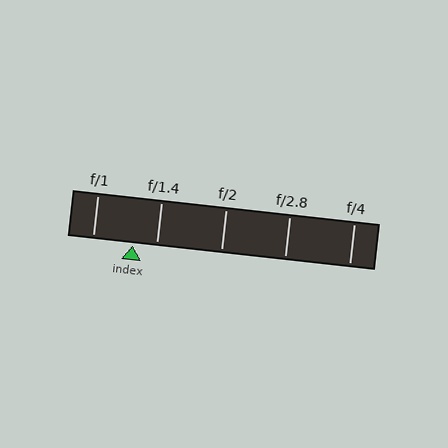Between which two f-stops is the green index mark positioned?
The index mark is between f/1 and f/1.4.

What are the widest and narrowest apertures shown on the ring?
The widest aperture shown is f/1 and the narrowest is f/4.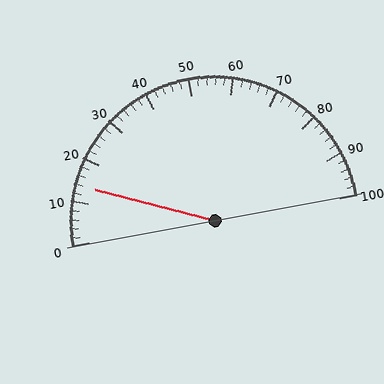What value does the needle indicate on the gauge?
The needle indicates approximately 14.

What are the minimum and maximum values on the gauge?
The gauge ranges from 0 to 100.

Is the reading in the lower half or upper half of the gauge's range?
The reading is in the lower half of the range (0 to 100).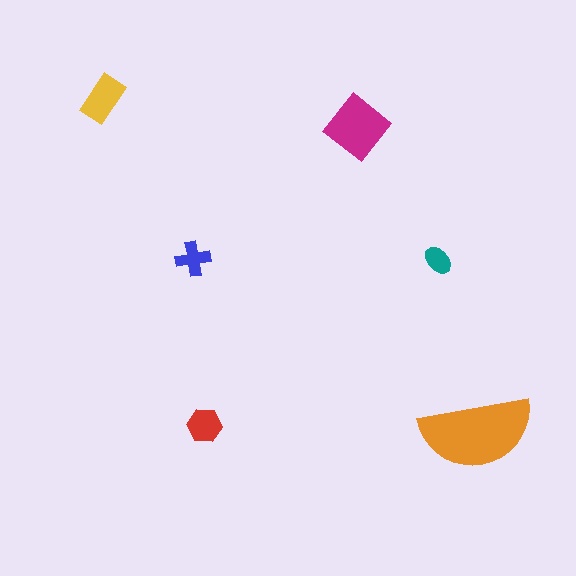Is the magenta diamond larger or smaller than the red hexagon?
Larger.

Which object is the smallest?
The teal ellipse.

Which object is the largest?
The orange semicircle.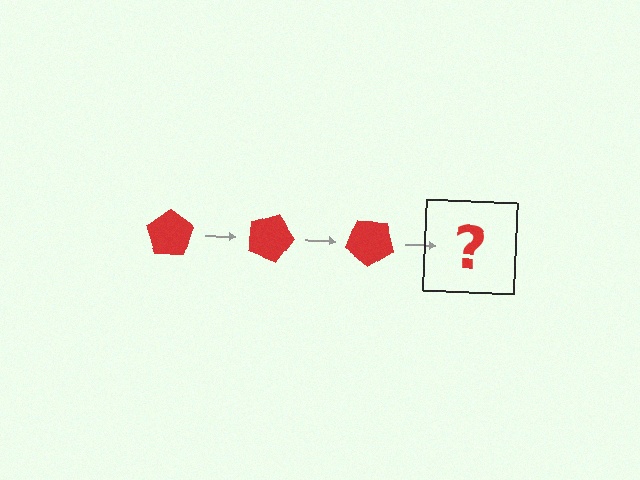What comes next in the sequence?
The next element should be a red pentagon rotated 60 degrees.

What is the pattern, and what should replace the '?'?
The pattern is that the pentagon rotates 20 degrees each step. The '?' should be a red pentagon rotated 60 degrees.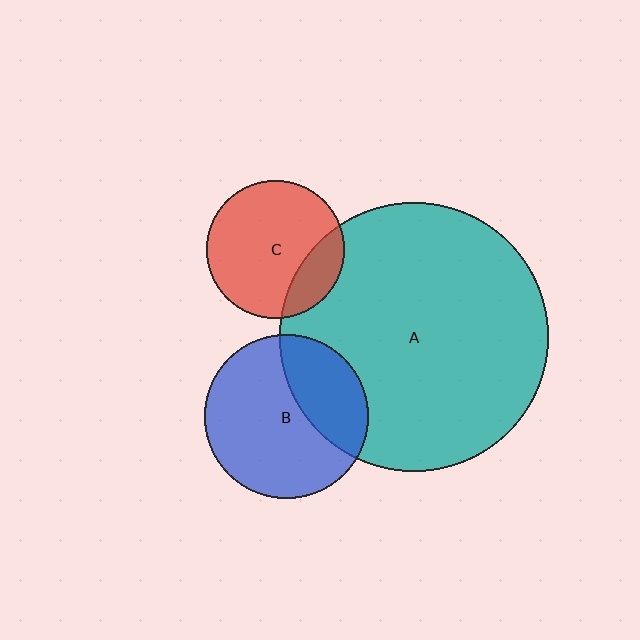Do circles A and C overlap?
Yes.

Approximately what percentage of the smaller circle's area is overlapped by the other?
Approximately 20%.